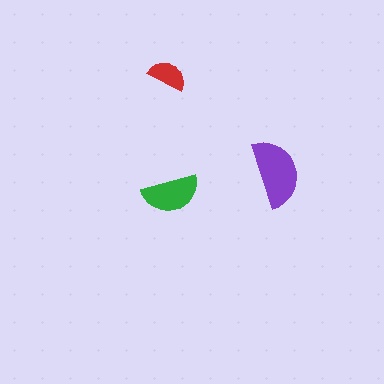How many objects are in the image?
There are 3 objects in the image.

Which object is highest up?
The red semicircle is topmost.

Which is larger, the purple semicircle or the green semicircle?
The purple one.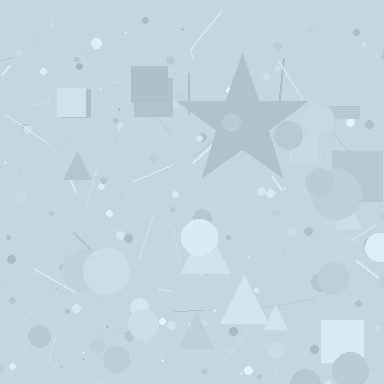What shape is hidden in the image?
A star is hidden in the image.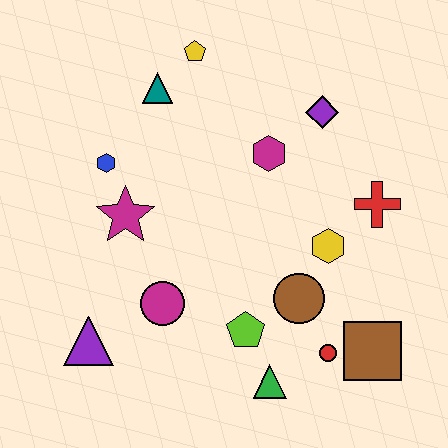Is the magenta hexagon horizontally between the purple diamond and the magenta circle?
Yes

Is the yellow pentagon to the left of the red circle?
Yes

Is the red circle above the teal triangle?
No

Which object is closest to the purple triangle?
The magenta circle is closest to the purple triangle.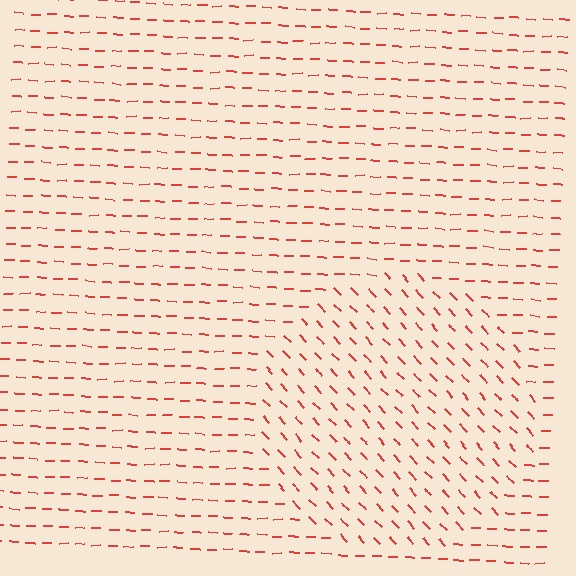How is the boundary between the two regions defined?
The boundary is defined purely by a change in line orientation (approximately 45 degrees difference). All lines are the same color and thickness.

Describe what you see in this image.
The image is filled with small red line segments. A circle region in the image has lines oriented differently from the surrounding lines, creating a visible texture boundary.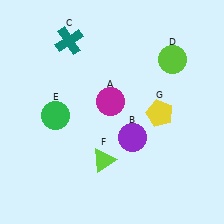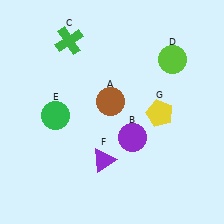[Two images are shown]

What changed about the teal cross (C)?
In Image 1, C is teal. In Image 2, it changed to green.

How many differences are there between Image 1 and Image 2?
There are 3 differences between the two images.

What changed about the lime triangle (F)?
In Image 1, F is lime. In Image 2, it changed to purple.